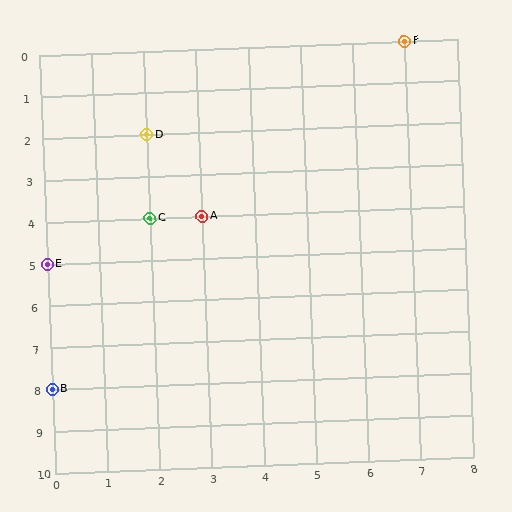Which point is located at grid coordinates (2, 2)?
Point D is at (2, 2).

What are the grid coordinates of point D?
Point D is at grid coordinates (2, 2).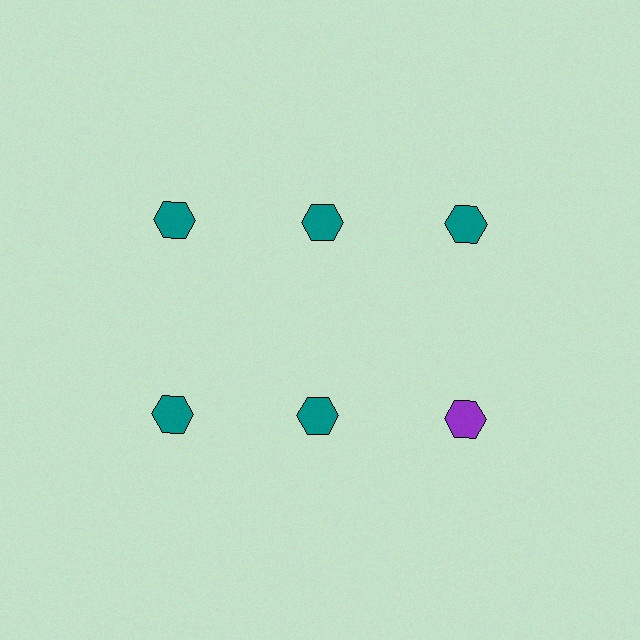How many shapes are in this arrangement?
There are 6 shapes arranged in a grid pattern.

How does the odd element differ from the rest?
It has a different color: purple instead of teal.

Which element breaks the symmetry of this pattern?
The purple hexagon in the second row, center column breaks the symmetry. All other shapes are teal hexagons.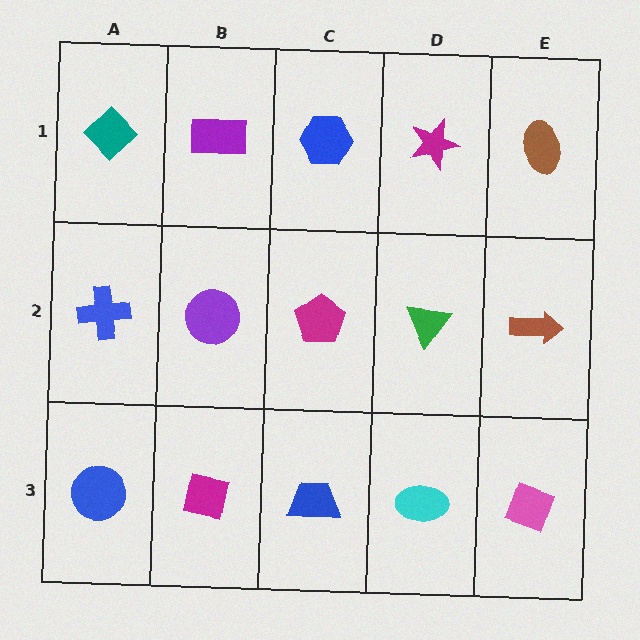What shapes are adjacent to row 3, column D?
A green triangle (row 2, column D), a blue trapezoid (row 3, column C), a pink diamond (row 3, column E).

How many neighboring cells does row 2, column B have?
4.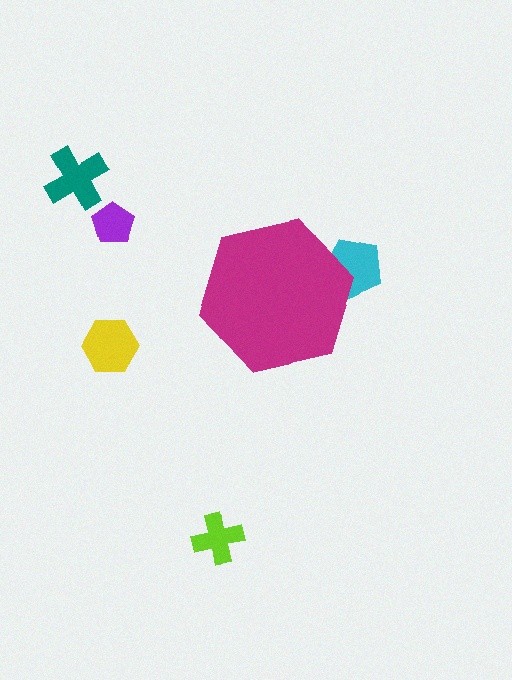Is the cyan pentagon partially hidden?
Yes, the cyan pentagon is partially hidden behind the magenta hexagon.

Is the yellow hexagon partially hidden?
No, the yellow hexagon is fully visible.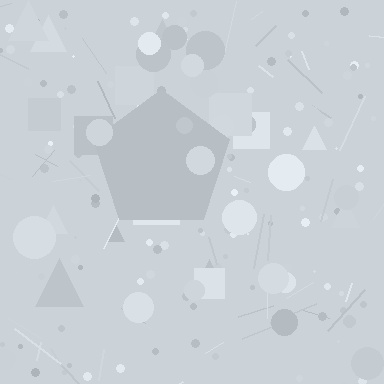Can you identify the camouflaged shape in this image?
The camouflaged shape is a pentagon.